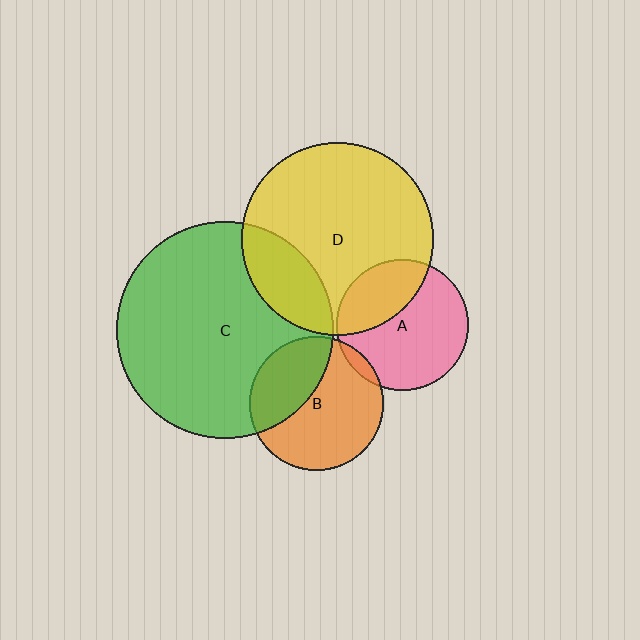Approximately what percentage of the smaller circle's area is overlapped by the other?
Approximately 30%.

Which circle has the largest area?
Circle C (green).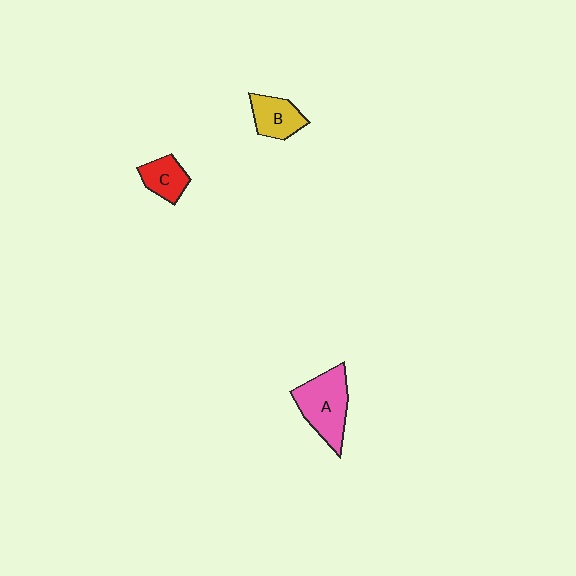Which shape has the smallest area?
Shape C (red).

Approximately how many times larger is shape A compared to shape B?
Approximately 1.7 times.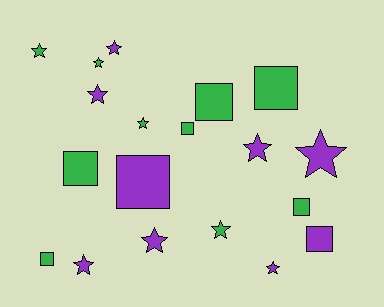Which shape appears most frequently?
Star, with 11 objects.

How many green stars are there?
There are 4 green stars.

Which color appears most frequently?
Green, with 10 objects.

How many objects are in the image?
There are 19 objects.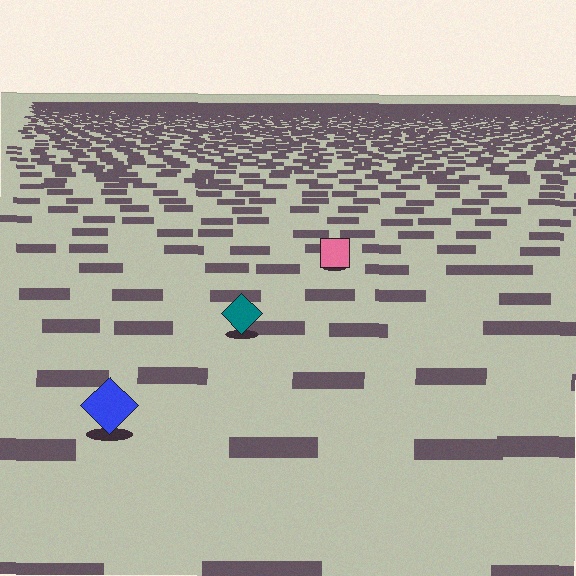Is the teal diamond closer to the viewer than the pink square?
Yes. The teal diamond is closer — you can tell from the texture gradient: the ground texture is coarser near it.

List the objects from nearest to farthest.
From nearest to farthest: the blue diamond, the teal diamond, the pink square.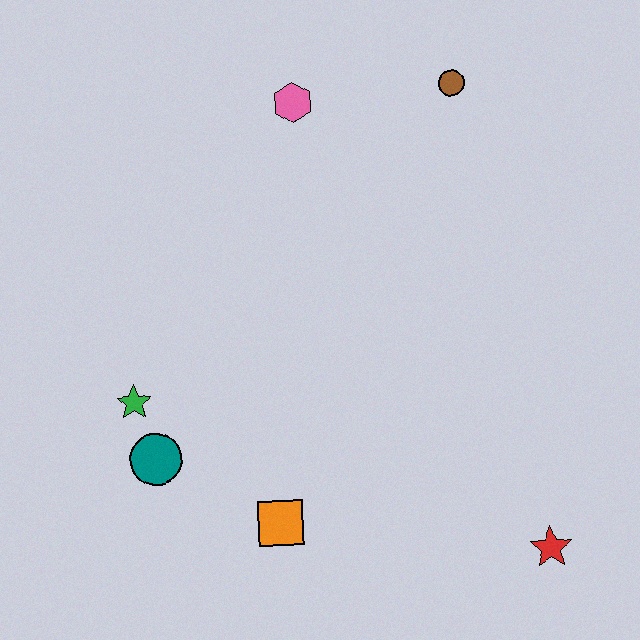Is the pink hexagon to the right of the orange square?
Yes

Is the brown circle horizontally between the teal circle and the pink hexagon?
No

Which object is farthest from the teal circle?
The brown circle is farthest from the teal circle.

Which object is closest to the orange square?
The teal circle is closest to the orange square.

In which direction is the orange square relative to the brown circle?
The orange square is below the brown circle.